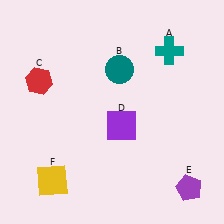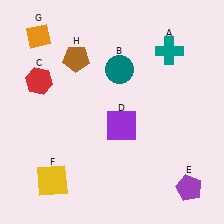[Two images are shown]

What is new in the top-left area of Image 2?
An orange diamond (G) was added in the top-left area of Image 2.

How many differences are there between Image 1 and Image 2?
There are 2 differences between the two images.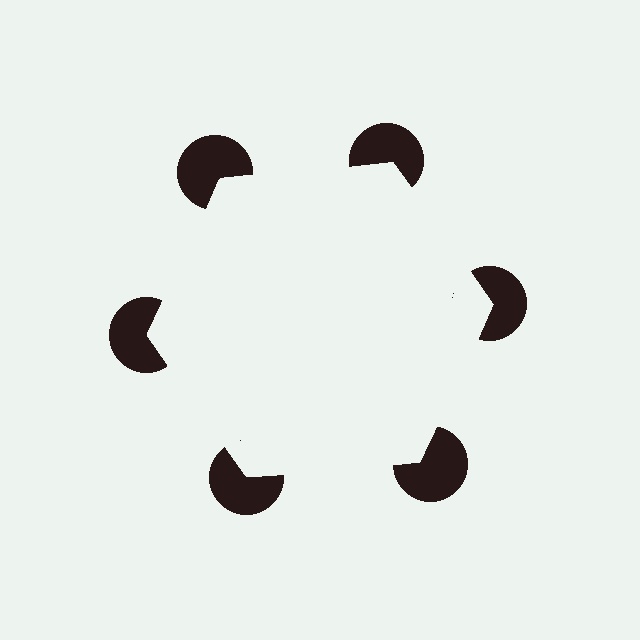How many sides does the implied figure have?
6 sides.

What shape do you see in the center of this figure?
An illusory hexagon — its edges are inferred from the aligned wedge cuts in the pac-man discs, not physically drawn.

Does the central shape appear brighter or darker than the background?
It typically appears slightly brighter than the background, even though no actual brightness change is drawn.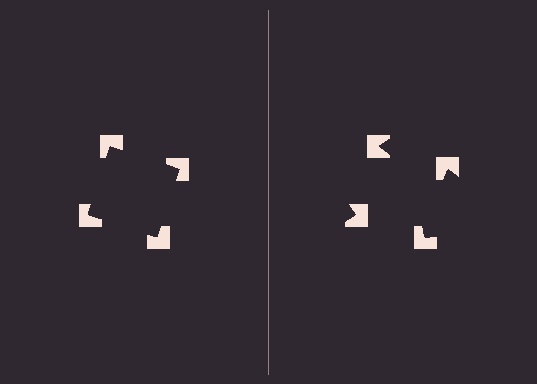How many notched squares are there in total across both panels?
8 — 4 on each side.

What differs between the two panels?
The notched squares are positioned identically on both sides; only the wedge orientations differ. On the left they align to a square; on the right they are misaligned.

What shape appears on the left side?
An illusory square.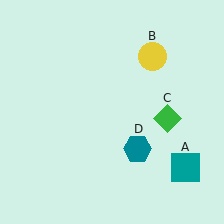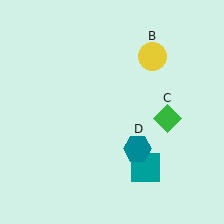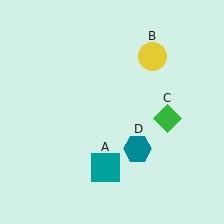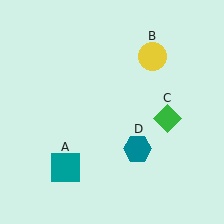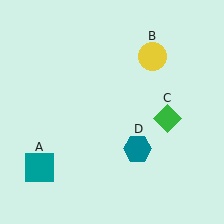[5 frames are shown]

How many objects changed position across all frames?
1 object changed position: teal square (object A).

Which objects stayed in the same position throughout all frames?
Yellow circle (object B) and green diamond (object C) and teal hexagon (object D) remained stationary.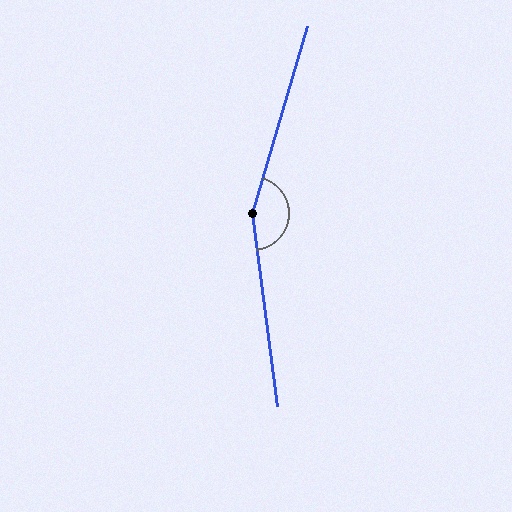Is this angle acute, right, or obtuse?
It is obtuse.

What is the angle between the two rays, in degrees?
Approximately 156 degrees.